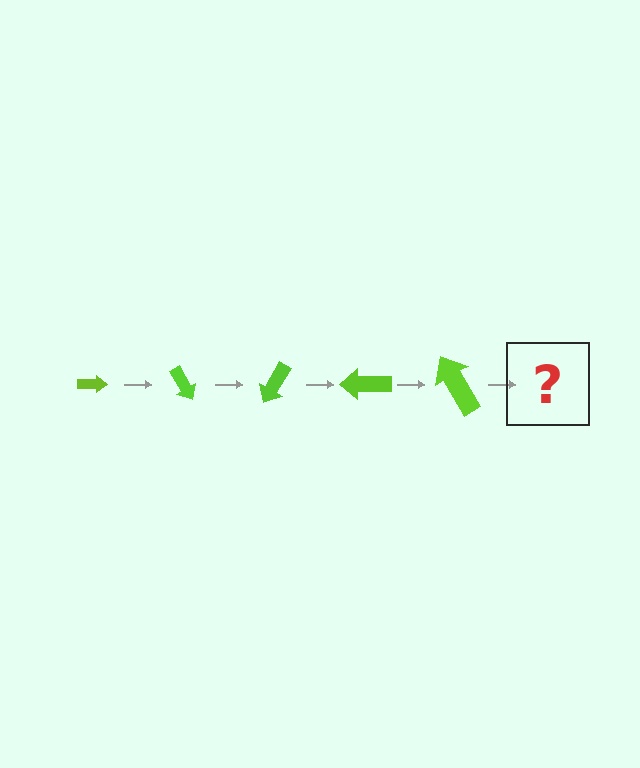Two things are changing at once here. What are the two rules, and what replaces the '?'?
The two rules are that the arrow grows larger each step and it rotates 60 degrees each step. The '?' should be an arrow, larger than the previous one and rotated 300 degrees from the start.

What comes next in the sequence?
The next element should be an arrow, larger than the previous one and rotated 300 degrees from the start.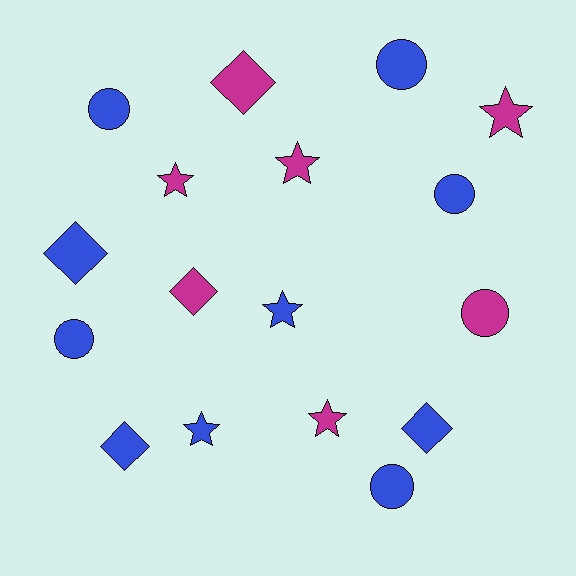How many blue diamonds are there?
There are 3 blue diamonds.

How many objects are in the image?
There are 17 objects.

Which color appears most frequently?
Blue, with 10 objects.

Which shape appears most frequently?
Circle, with 6 objects.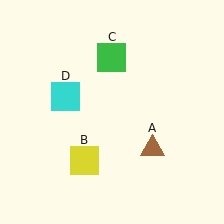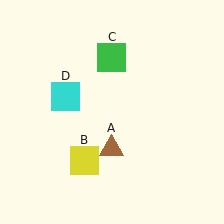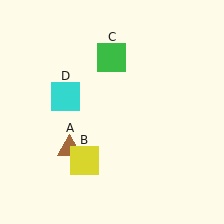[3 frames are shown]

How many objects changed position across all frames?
1 object changed position: brown triangle (object A).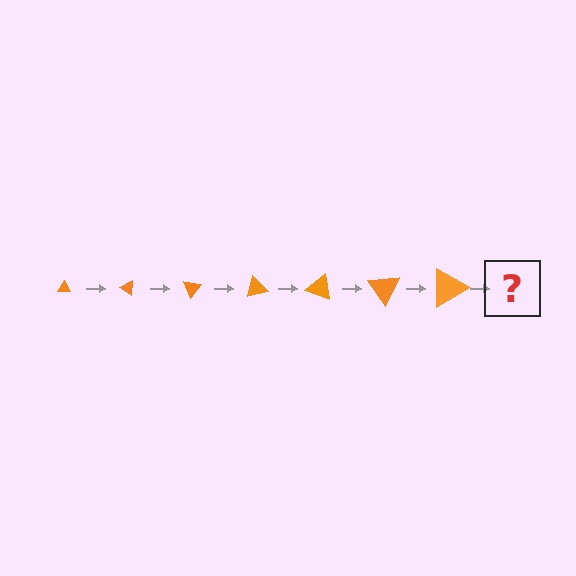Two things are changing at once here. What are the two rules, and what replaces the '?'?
The two rules are that the triangle grows larger each step and it rotates 35 degrees each step. The '?' should be a triangle, larger than the previous one and rotated 245 degrees from the start.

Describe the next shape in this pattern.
It should be a triangle, larger than the previous one and rotated 245 degrees from the start.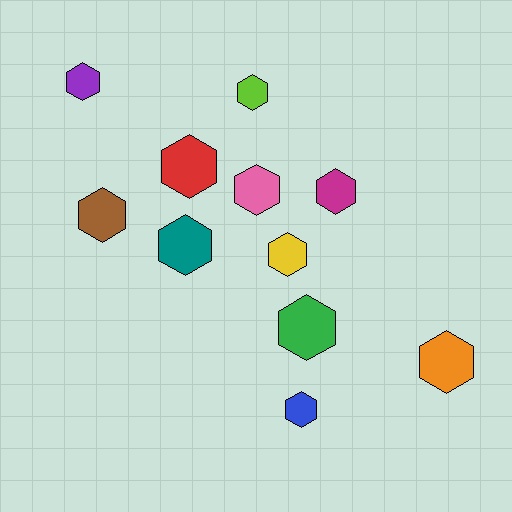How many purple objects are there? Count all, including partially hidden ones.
There is 1 purple object.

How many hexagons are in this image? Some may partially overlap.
There are 11 hexagons.